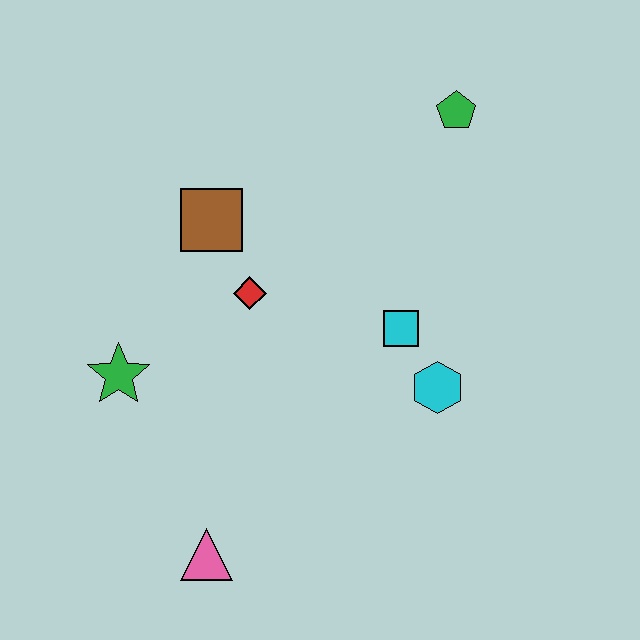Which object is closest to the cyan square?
The cyan hexagon is closest to the cyan square.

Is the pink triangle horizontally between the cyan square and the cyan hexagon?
No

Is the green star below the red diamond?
Yes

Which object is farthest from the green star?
The green pentagon is farthest from the green star.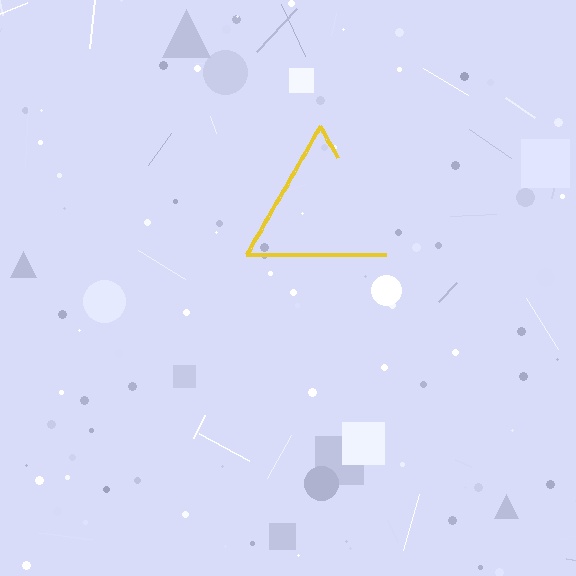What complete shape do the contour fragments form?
The contour fragments form a triangle.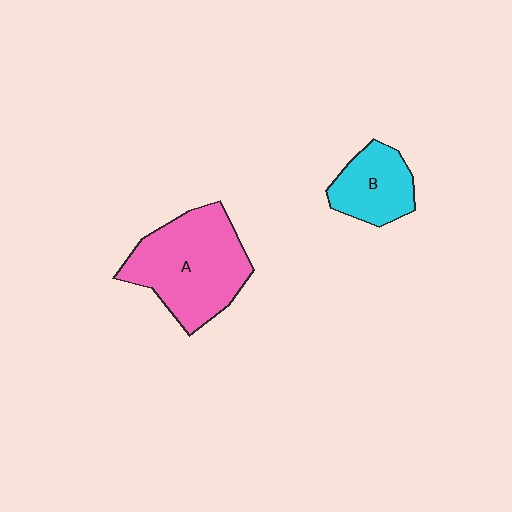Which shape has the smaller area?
Shape B (cyan).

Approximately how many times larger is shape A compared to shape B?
Approximately 2.0 times.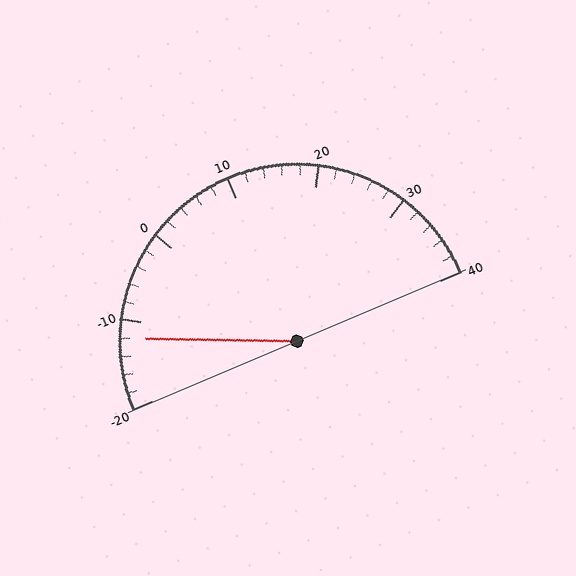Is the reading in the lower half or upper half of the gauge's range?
The reading is in the lower half of the range (-20 to 40).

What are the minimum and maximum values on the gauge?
The gauge ranges from -20 to 40.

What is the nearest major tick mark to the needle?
The nearest major tick mark is -10.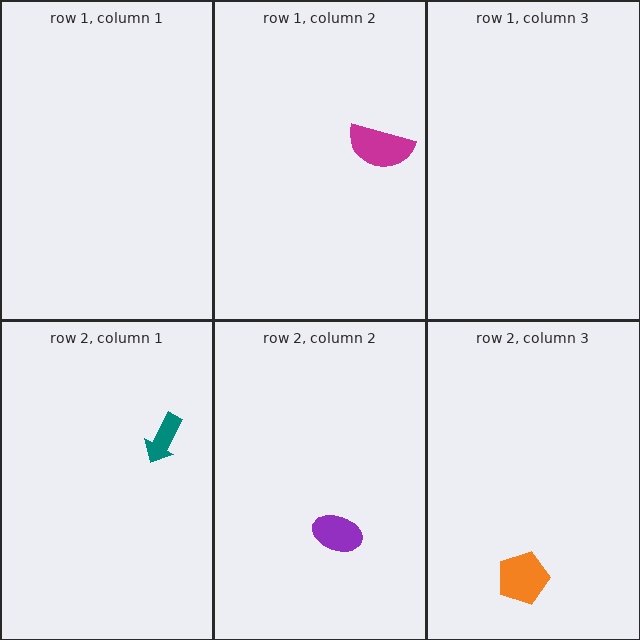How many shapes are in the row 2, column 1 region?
1.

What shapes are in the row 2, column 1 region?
The teal arrow.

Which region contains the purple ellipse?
The row 2, column 2 region.